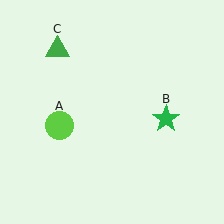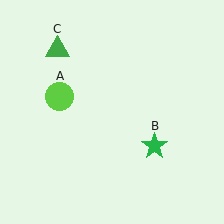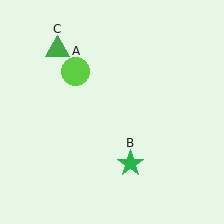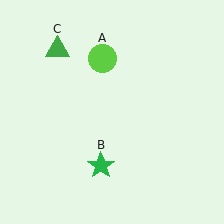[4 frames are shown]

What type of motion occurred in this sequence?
The lime circle (object A), green star (object B) rotated clockwise around the center of the scene.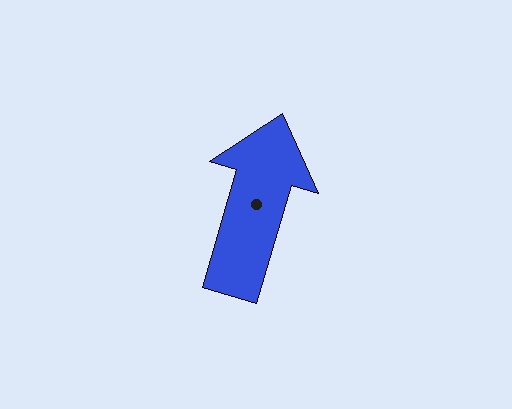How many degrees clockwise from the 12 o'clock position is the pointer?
Approximately 16 degrees.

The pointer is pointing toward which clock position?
Roughly 1 o'clock.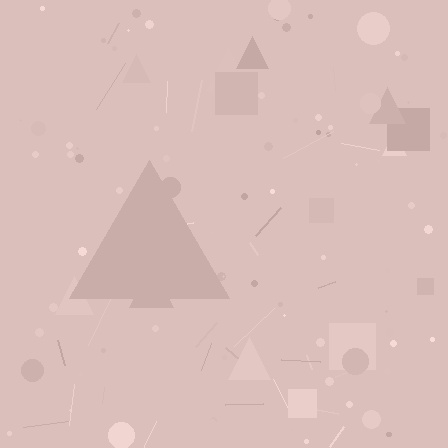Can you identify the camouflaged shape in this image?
The camouflaged shape is a triangle.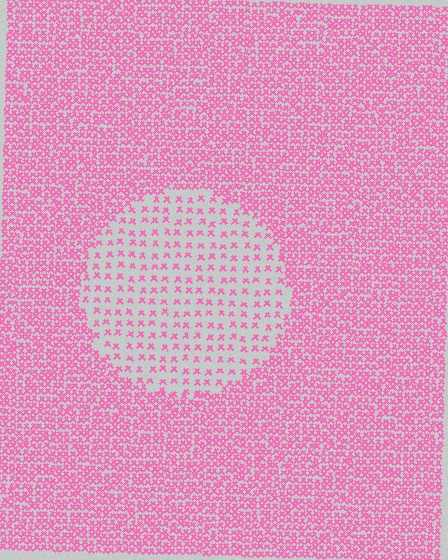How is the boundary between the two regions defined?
The boundary is defined by a change in element density (approximately 2.8x ratio). All elements are the same color, size, and shape.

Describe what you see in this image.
The image contains small pink elements arranged at two different densities. A circle-shaped region is visible where the elements are less densely packed than the surrounding area.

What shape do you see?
I see a circle.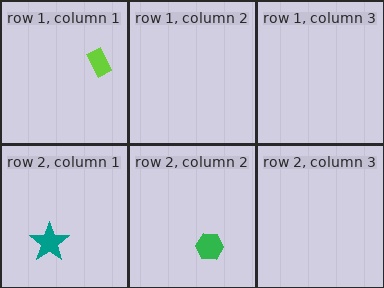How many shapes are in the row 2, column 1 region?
1.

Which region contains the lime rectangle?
The row 1, column 1 region.